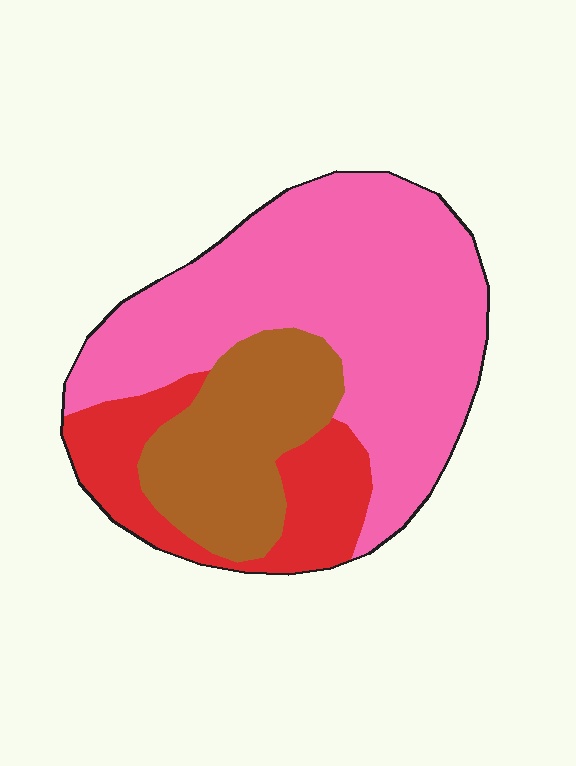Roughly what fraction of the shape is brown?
Brown covers 23% of the shape.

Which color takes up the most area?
Pink, at roughly 60%.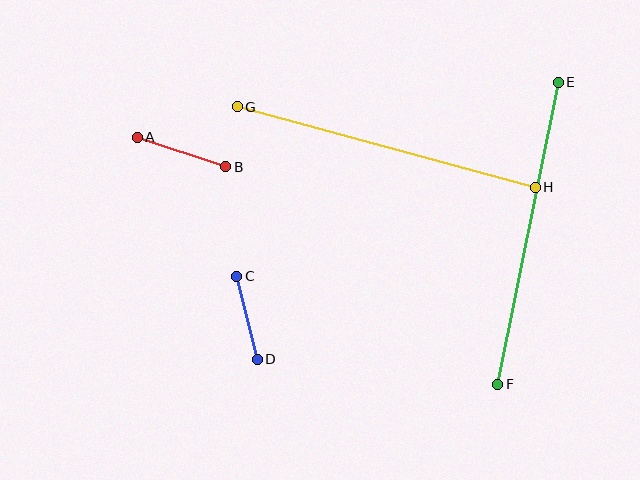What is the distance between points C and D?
The distance is approximately 85 pixels.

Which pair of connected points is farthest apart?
Points G and H are farthest apart.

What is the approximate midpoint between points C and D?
The midpoint is at approximately (247, 318) pixels.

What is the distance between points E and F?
The distance is approximately 308 pixels.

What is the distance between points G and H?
The distance is approximately 309 pixels.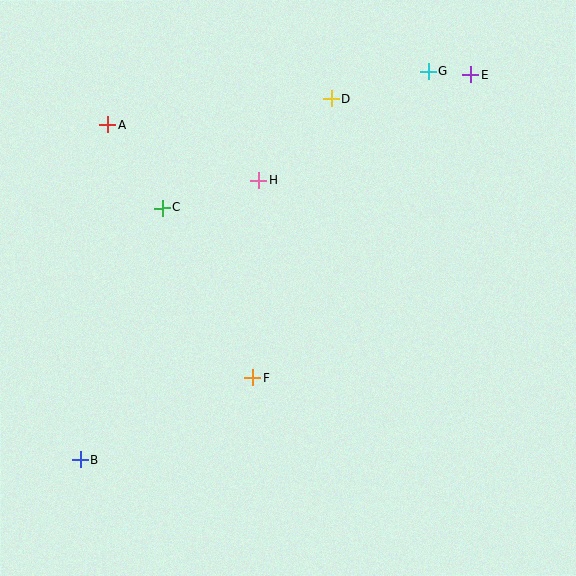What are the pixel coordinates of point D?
Point D is at (331, 99).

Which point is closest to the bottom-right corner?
Point F is closest to the bottom-right corner.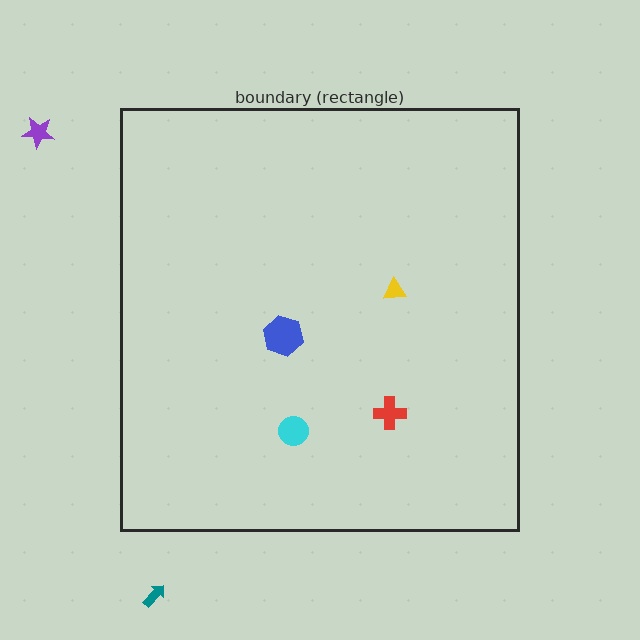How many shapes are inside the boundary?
4 inside, 2 outside.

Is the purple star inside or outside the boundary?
Outside.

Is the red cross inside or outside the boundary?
Inside.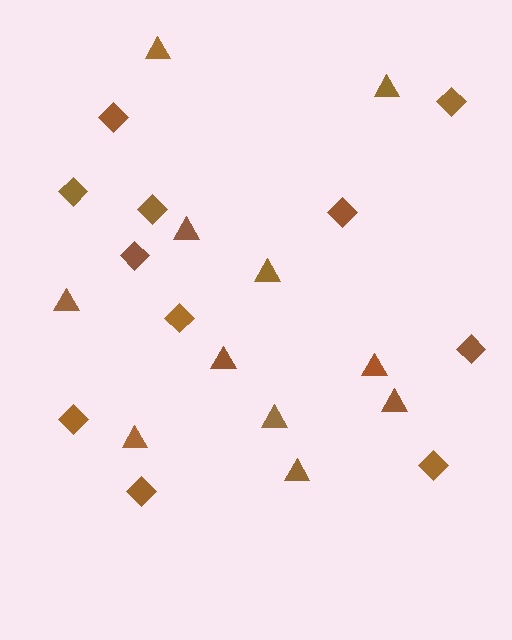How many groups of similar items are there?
There are 2 groups: one group of diamonds (11) and one group of triangles (11).